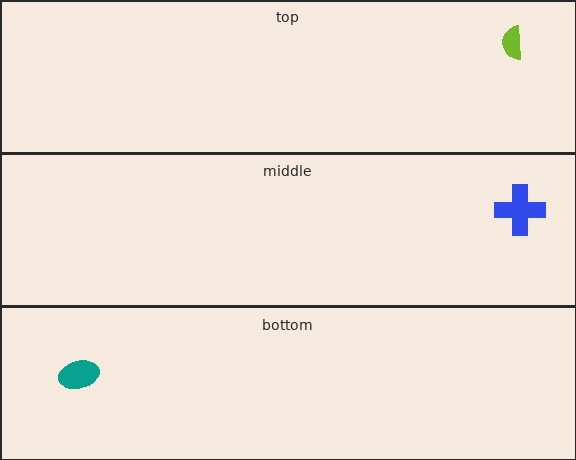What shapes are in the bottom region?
The teal ellipse.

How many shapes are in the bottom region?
1.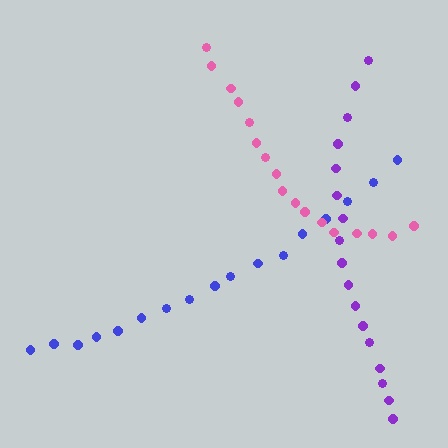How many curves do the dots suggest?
There are 3 distinct paths.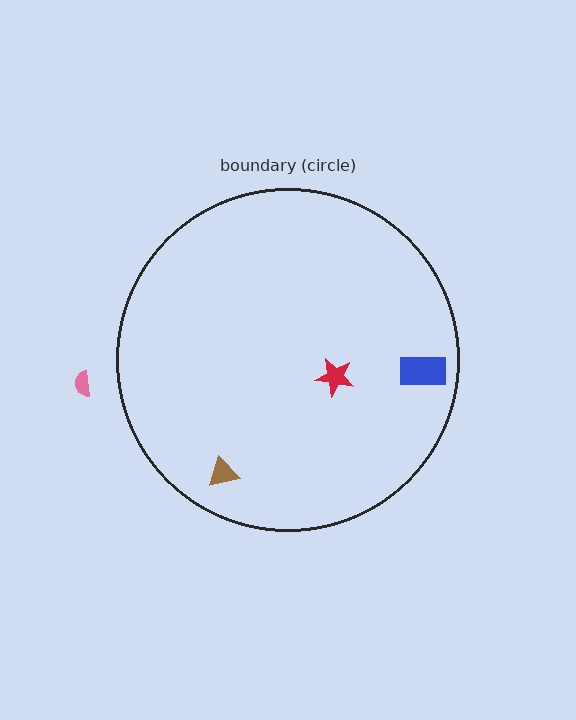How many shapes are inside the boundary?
3 inside, 1 outside.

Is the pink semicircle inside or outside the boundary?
Outside.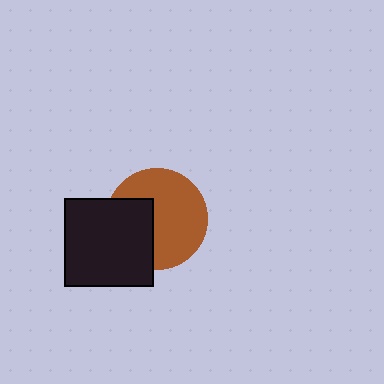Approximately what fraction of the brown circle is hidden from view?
Roughly 35% of the brown circle is hidden behind the black square.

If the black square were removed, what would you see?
You would see the complete brown circle.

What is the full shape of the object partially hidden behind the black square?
The partially hidden object is a brown circle.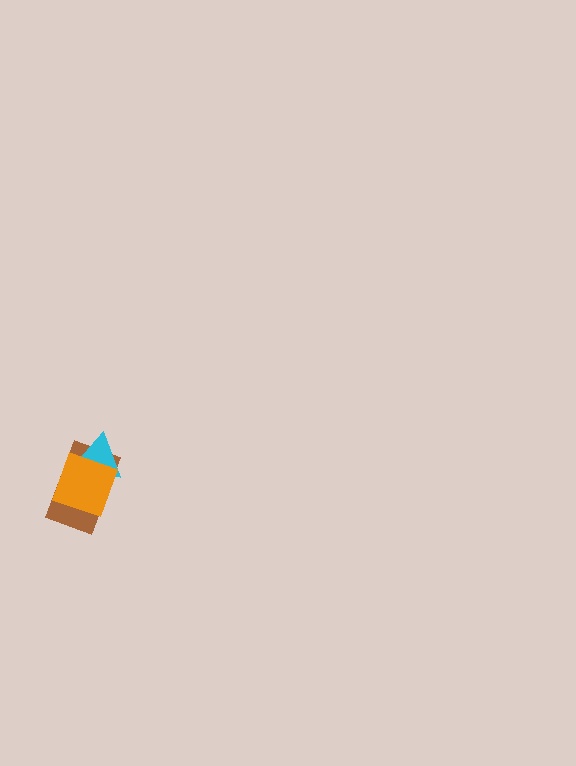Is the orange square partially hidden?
No, no other shape covers it.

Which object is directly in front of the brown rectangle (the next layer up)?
The cyan triangle is directly in front of the brown rectangle.